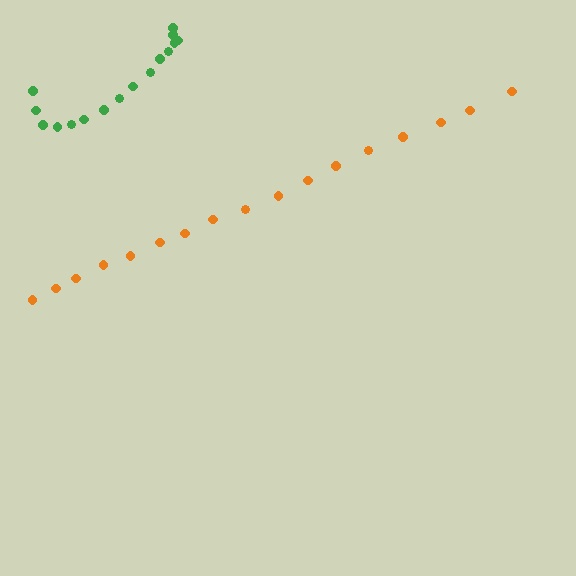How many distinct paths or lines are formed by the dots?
There are 2 distinct paths.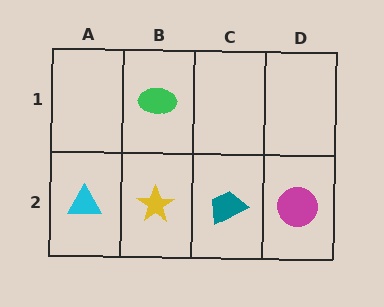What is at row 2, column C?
A teal trapezoid.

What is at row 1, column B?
A green ellipse.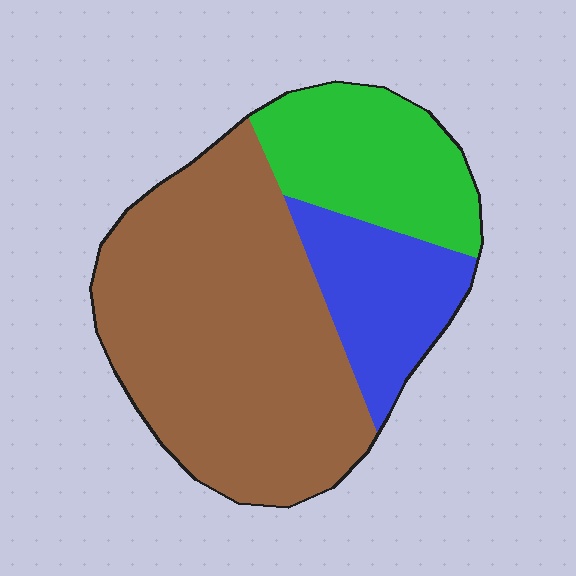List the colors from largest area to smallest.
From largest to smallest: brown, green, blue.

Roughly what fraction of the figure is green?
Green takes up less than a quarter of the figure.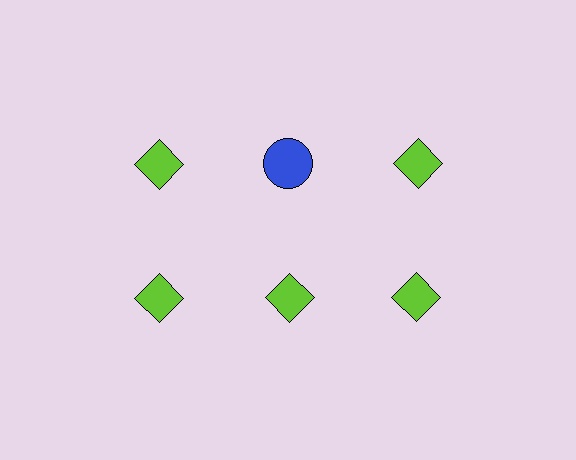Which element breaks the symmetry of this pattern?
The blue circle in the top row, second from left column breaks the symmetry. All other shapes are lime diamonds.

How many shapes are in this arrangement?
There are 6 shapes arranged in a grid pattern.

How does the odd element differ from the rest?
It differs in both color (blue instead of lime) and shape (circle instead of diamond).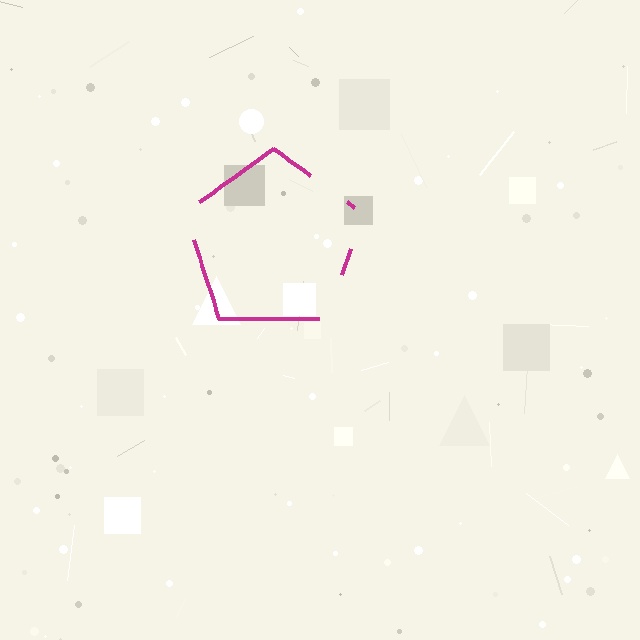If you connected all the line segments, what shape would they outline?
They would outline a pentagon.